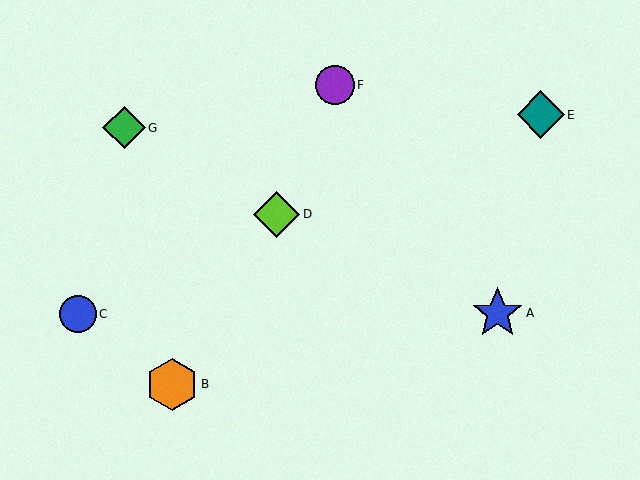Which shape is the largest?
The orange hexagon (labeled B) is the largest.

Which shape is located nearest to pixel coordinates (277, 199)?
The lime diamond (labeled D) at (276, 214) is nearest to that location.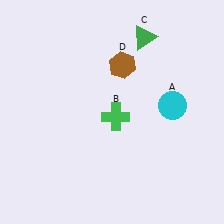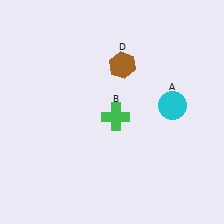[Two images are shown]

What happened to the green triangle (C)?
The green triangle (C) was removed in Image 2. It was in the top-right area of Image 1.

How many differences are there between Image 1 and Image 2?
There is 1 difference between the two images.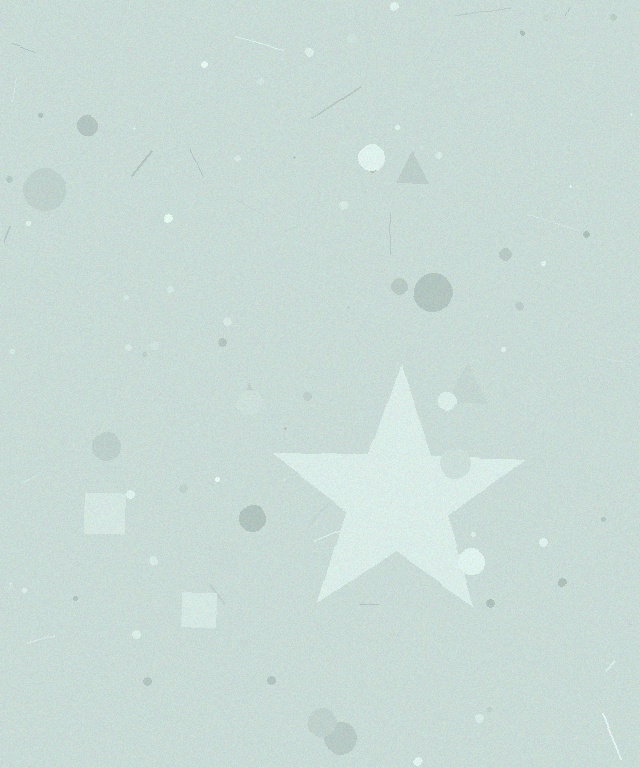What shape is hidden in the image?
A star is hidden in the image.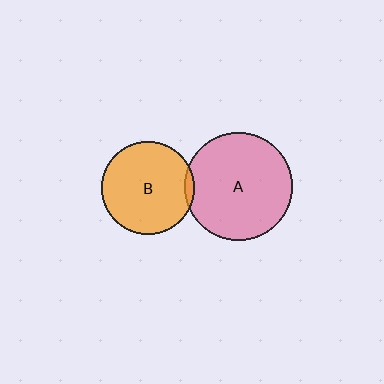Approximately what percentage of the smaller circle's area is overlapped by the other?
Approximately 5%.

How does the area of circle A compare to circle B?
Approximately 1.3 times.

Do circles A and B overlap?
Yes.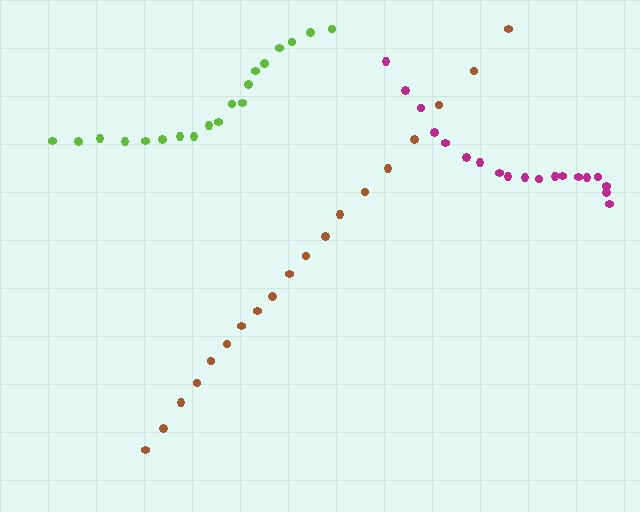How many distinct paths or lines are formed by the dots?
There are 3 distinct paths.